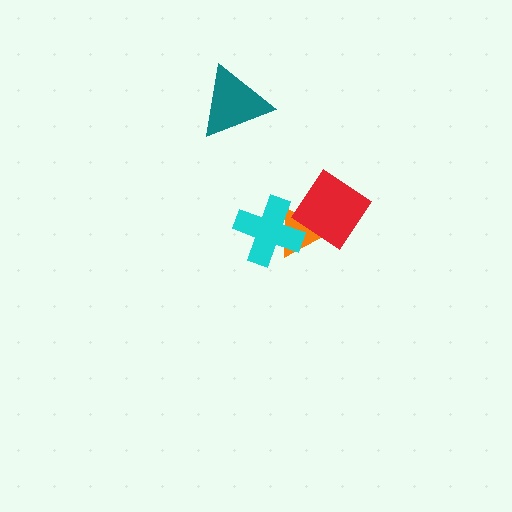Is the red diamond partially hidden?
Yes, it is partially covered by another shape.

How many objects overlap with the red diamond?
2 objects overlap with the red diamond.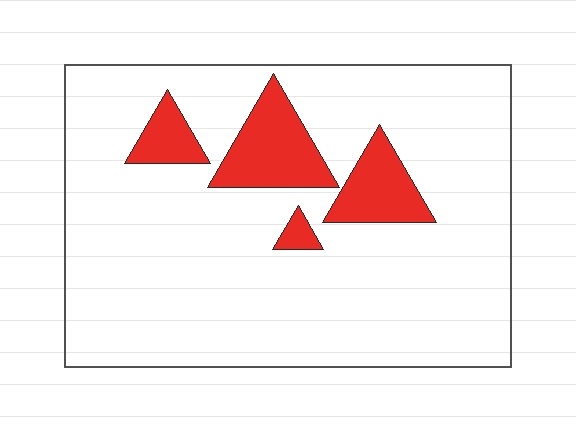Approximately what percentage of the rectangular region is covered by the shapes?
Approximately 15%.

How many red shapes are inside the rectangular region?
4.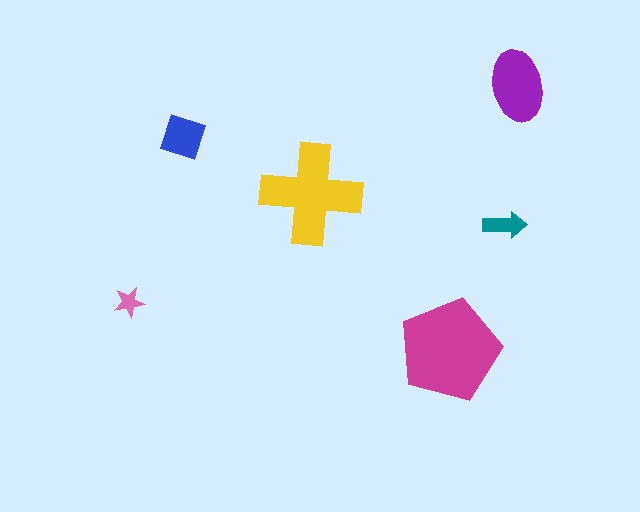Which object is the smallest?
The pink star.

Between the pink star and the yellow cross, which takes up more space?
The yellow cross.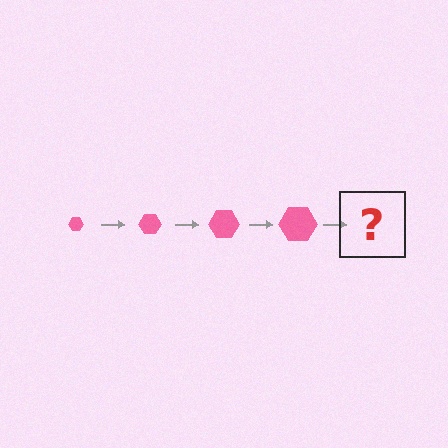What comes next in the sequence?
The next element should be a pink hexagon, larger than the previous one.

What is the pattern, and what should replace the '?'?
The pattern is that the hexagon gets progressively larger each step. The '?' should be a pink hexagon, larger than the previous one.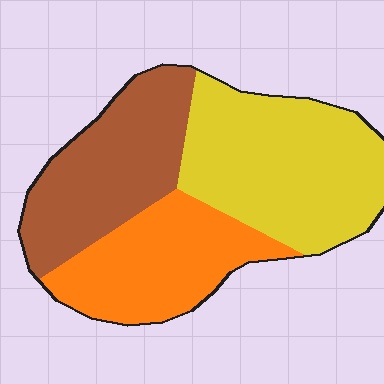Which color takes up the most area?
Yellow, at roughly 40%.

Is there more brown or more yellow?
Yellow.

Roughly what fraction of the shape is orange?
Orange takes up about one quarter (1/4) of the shape.